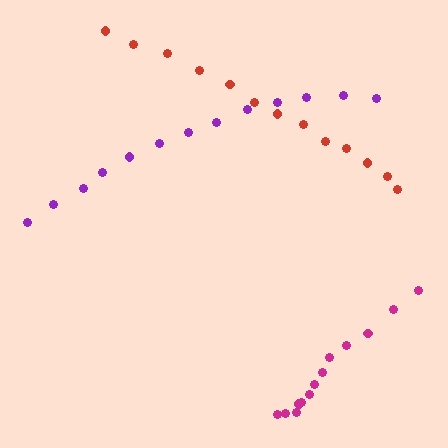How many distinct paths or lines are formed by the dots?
There are 3 distinct paths.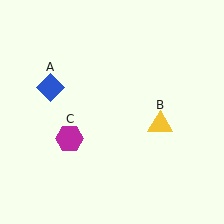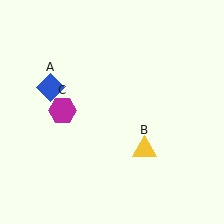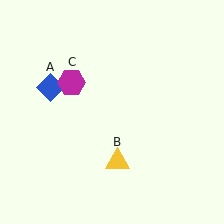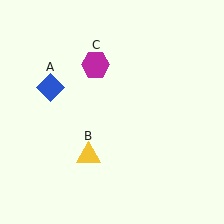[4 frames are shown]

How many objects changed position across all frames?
2 objects changed position: yellow triangle (object B), magenta hexagon (object C).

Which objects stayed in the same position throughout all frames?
Blue diamond (object A) remained stationary.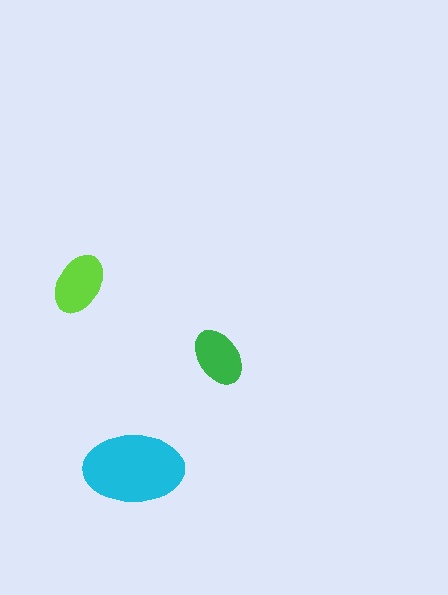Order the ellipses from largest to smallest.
the cyan one, the lime one, the green one.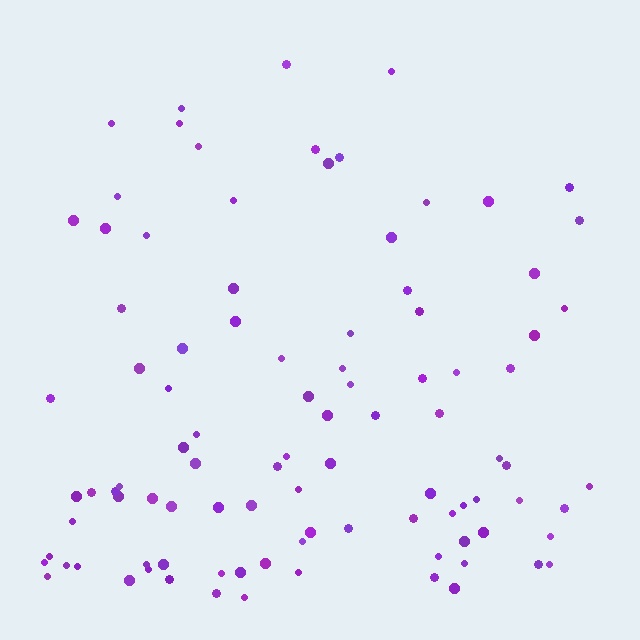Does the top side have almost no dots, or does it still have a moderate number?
Still a moderate number, just noticeably fewer than the bottom.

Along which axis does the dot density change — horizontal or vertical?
Vertical.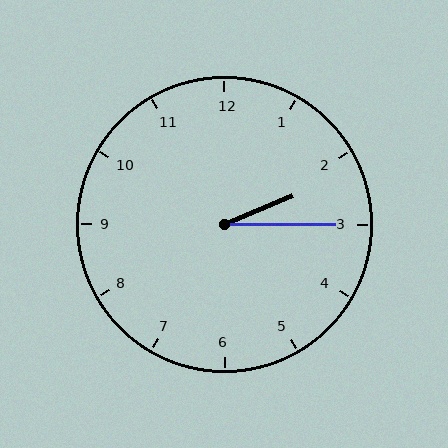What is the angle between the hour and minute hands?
Approximately 22 degrees.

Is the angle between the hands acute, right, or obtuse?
It is acute.